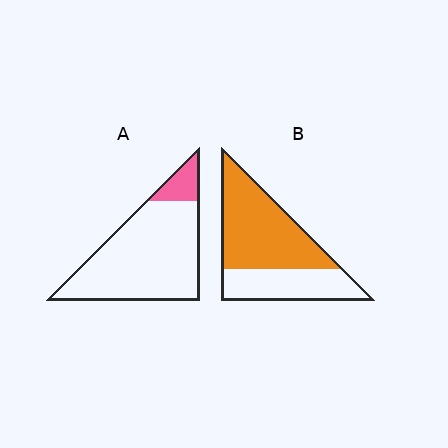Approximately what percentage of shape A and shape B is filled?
A is approximately 10% and B is approximately 65%.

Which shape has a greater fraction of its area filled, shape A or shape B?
Shape B.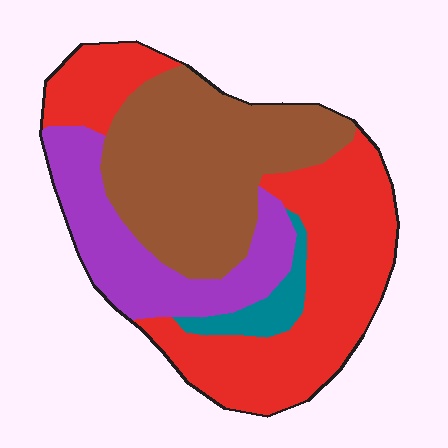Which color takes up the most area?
Red, at roughly 40%.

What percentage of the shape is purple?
Purple takes up about one fifth (1/5) of the shape.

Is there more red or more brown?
Red.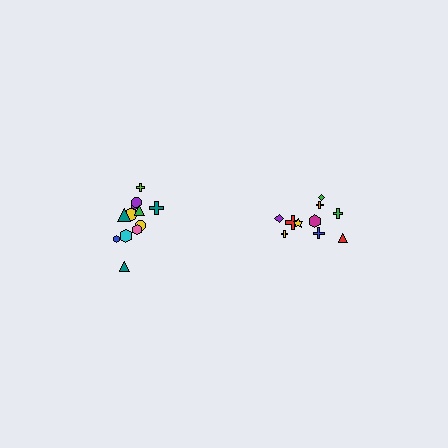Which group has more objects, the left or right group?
The left group.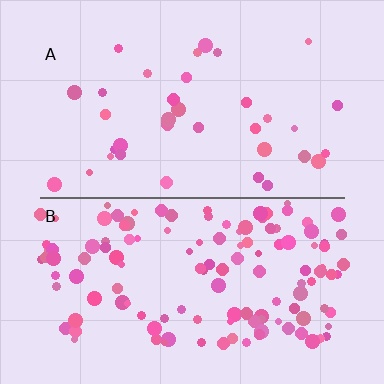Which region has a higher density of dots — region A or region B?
B (the bottom).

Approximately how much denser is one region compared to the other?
Approximately 3.6× — region B over region A.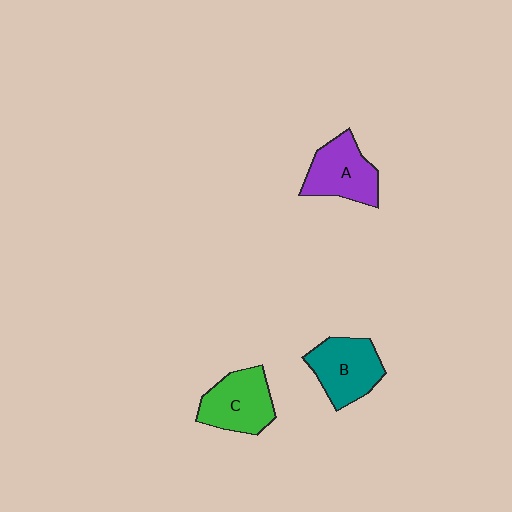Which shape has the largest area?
Shape B (teal).